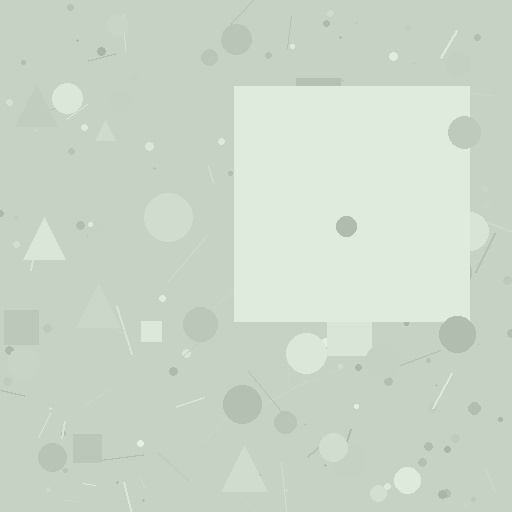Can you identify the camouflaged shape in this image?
The camouflaged shape is a square.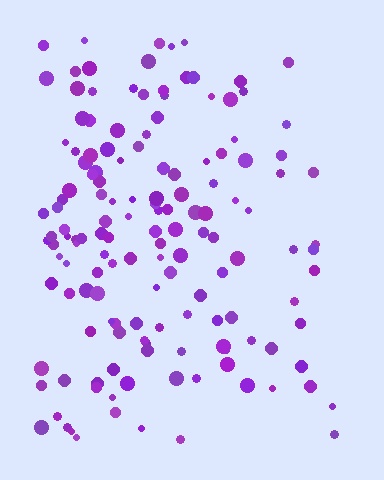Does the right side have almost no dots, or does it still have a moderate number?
Still a moderate number, just noticeably fewer than the left.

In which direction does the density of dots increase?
From right to left, with the left side densest.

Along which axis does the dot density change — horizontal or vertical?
Horizontal.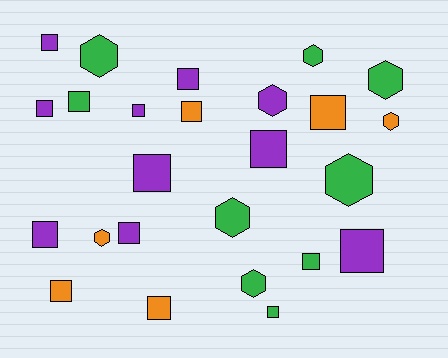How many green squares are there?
There are 3 green squares.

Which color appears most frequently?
Purple, with 10 objects.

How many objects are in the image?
There are 25 objects.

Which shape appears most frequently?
Square, with 16 objects.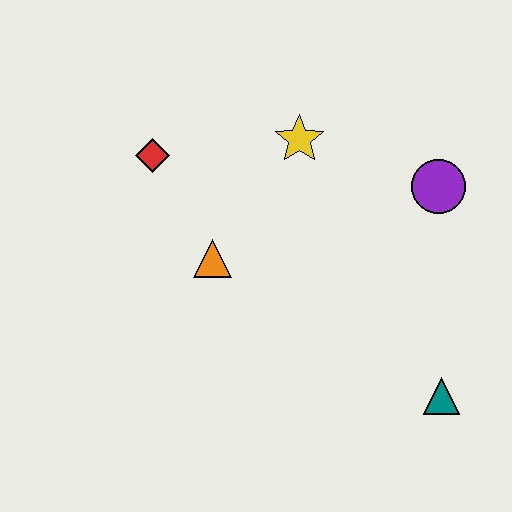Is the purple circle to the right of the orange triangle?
Yes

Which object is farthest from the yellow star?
The teal triangle is farthest from the yellow star.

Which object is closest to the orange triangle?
The red diamond is closest to the orange triangle.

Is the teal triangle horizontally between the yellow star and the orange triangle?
No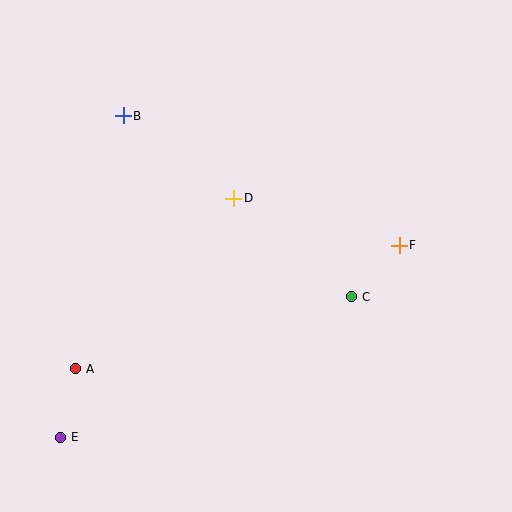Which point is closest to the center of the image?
Point D at (234, 198) is closest to the center.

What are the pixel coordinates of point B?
Point B is at (123, 116).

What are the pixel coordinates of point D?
Point D is at (234, 198).